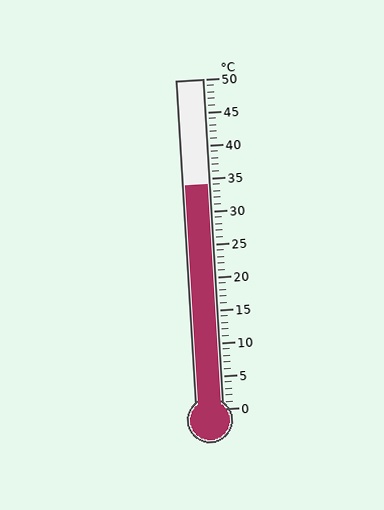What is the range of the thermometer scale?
The thermometer scale ranges from 0°C to 50°C.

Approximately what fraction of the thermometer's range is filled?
The thermometer is filled to approximately 70% of its range.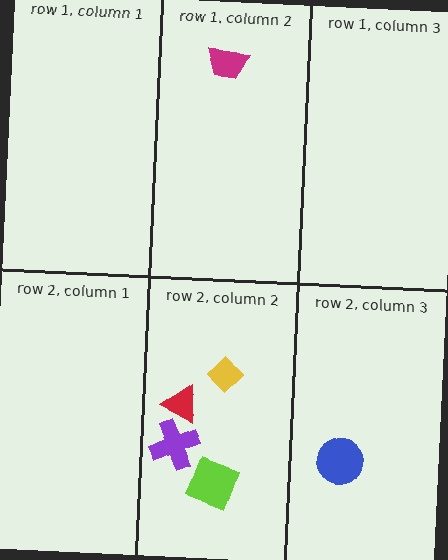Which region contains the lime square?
The row 2, column 2 region.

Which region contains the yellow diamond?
The row 2, column 2 region.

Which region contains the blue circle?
The row 2, column 3 region.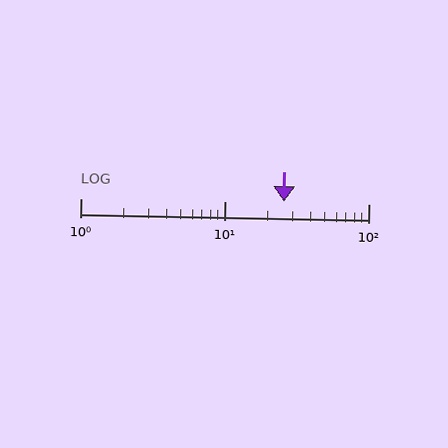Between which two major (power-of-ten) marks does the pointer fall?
The pointer is between 10 and 100.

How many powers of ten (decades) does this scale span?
The scale spans 2 decades, from 1 to 100.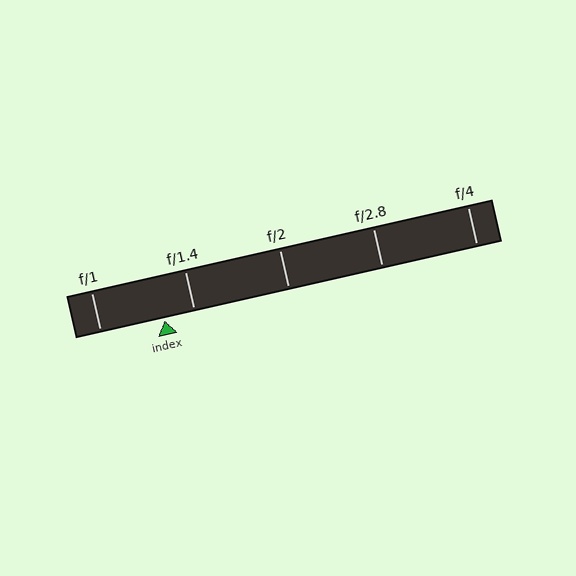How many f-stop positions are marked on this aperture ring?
There are 5 f-stop positions marked.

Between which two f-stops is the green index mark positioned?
The index mark is between f/1 and f/1.4.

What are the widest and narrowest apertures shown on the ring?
The widest aperture shown is f/1 and the narrowest is f/4.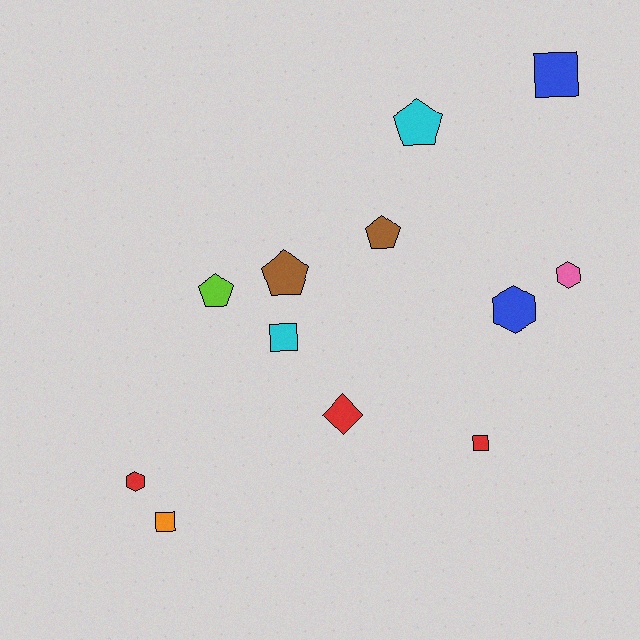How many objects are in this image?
There are 12 objects.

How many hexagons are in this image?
There are 3 hexagons.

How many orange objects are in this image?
There is 1 orange object.